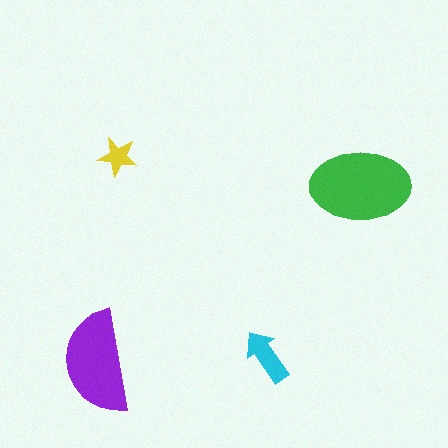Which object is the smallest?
The yellow star.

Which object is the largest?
The green ellipse.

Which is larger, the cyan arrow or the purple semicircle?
The purple semicircle.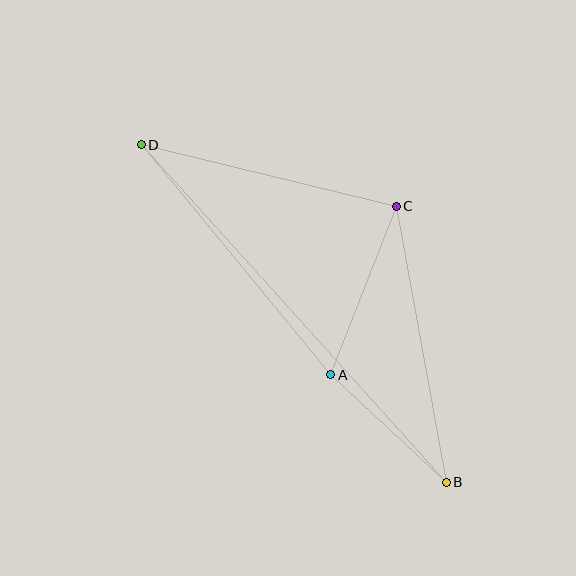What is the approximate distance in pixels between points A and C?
The distance between A and C is approximately 181 pixels.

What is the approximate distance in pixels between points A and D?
The distance between A and D is approximately 298 pixels.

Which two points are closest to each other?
Points A and B are closest to each other.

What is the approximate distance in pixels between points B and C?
The distance between B and C is approximately 281 pixels.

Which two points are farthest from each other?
Points B and D are farthest from each other.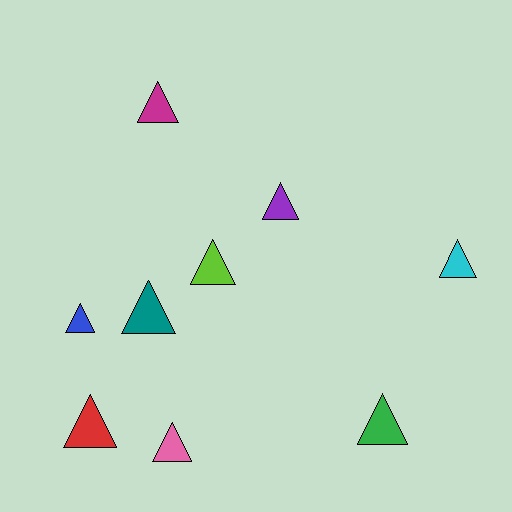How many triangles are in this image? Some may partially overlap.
There are 9 triangles.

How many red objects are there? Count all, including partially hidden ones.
There is 1 red object.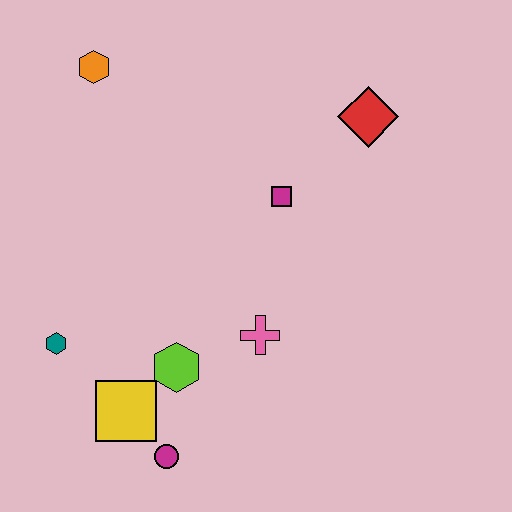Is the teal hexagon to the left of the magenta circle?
Yes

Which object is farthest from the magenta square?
The magenta circle is farthest from the magenta square.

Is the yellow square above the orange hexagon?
No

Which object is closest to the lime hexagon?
The yellow square is closest to the lime hexagon.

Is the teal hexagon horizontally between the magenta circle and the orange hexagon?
No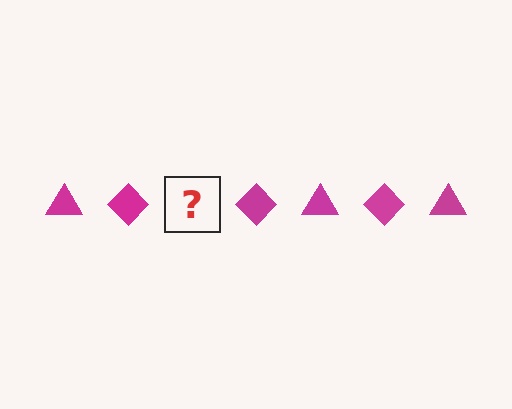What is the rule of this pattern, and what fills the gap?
The rule is that the pattern cycles through triangle, diamond shapes in magenta. The gap should be filled with a magenta triangle.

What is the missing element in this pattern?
The missing element is a magenta triangle.